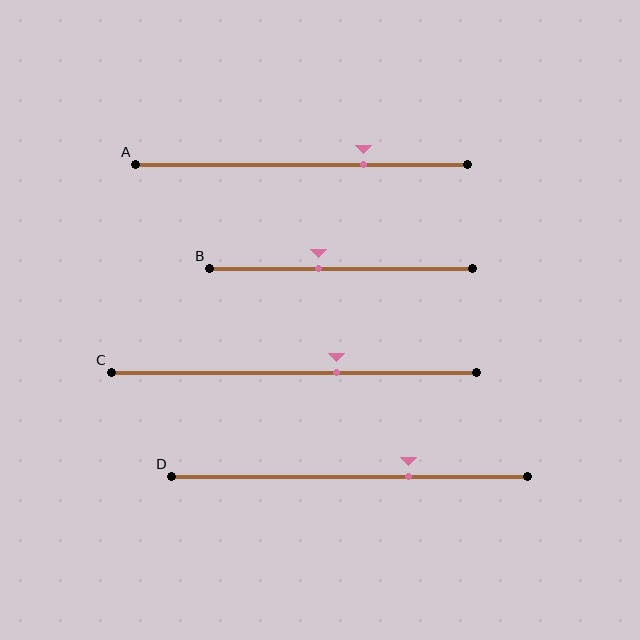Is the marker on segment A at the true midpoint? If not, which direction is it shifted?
No, the marker on segment A is shifted to the right by about 19% of the segment length.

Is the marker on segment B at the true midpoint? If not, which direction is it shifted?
No, the marker on segment B is shifted to the left by about 9% of the segment length.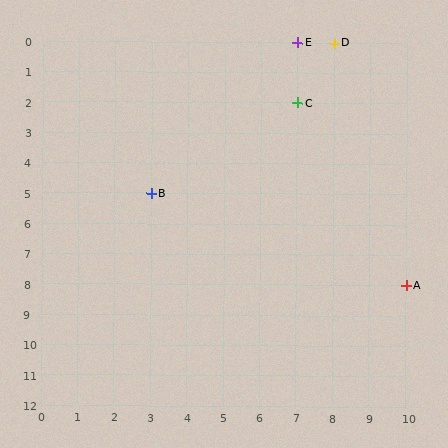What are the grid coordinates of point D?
Point D is at grid coordinates (8, 0).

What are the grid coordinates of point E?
Point E is at grid coordinates (7, 0).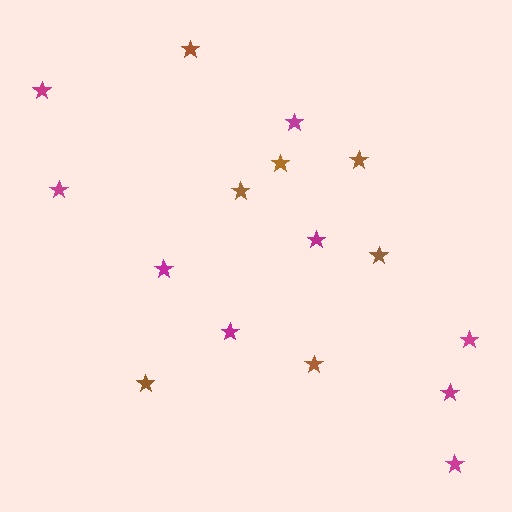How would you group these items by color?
There are 2 groups: one group of magenta stars (9) and one group of brown stars (7).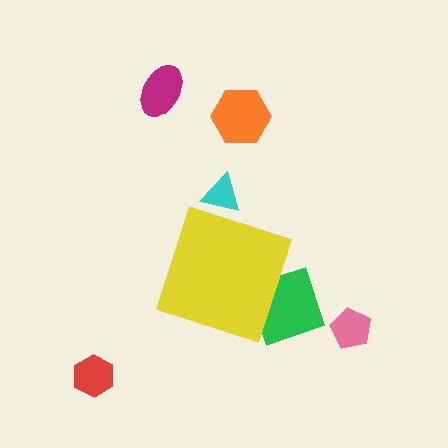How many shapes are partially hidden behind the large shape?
2 shapes are partially hidden.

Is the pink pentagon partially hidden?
No, the pink pentagon is fully visible.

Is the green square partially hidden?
Yes, the green square is partially hidden behind the yellow diamond.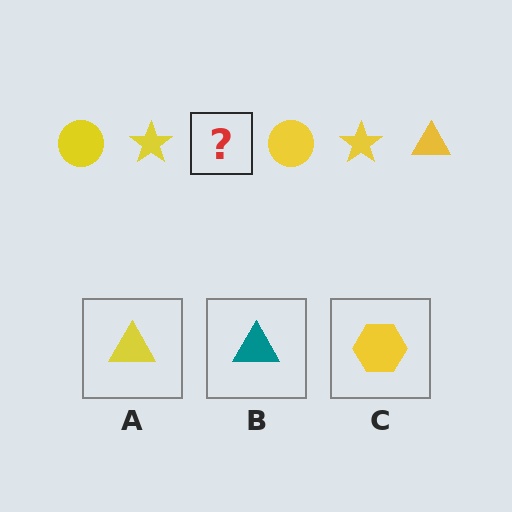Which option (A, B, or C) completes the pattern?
A.